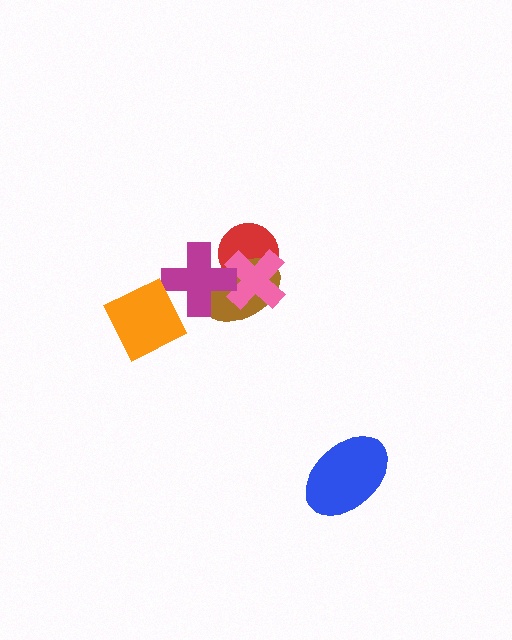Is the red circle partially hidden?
Yes, it is partially covered by another shape.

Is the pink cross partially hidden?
Yes, it is partially covered by another shape.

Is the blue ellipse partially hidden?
No, no other shape covers it.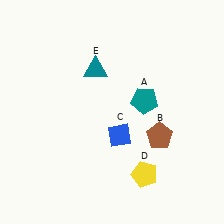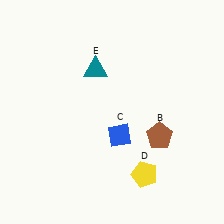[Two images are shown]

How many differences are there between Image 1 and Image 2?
There is 1 difference between the two images.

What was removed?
The teal pentagon (A) was removed in Image 2.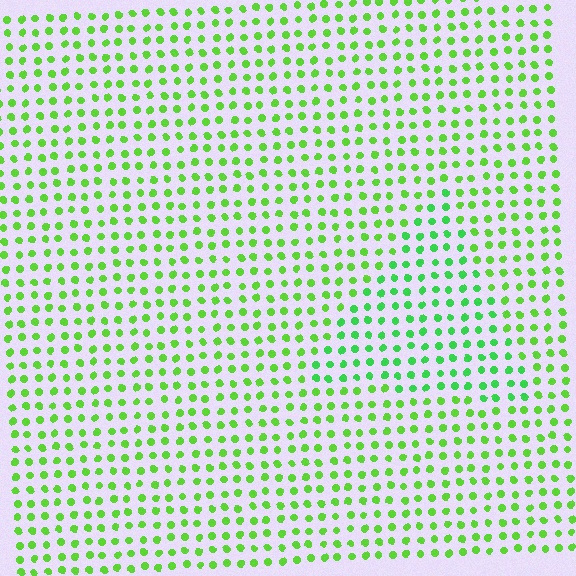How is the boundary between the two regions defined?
The boundary is defined purely by a slight shift in hue (about 23 degrees). Spacing, size, and orientation are identical on both sides.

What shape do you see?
I see a triangle.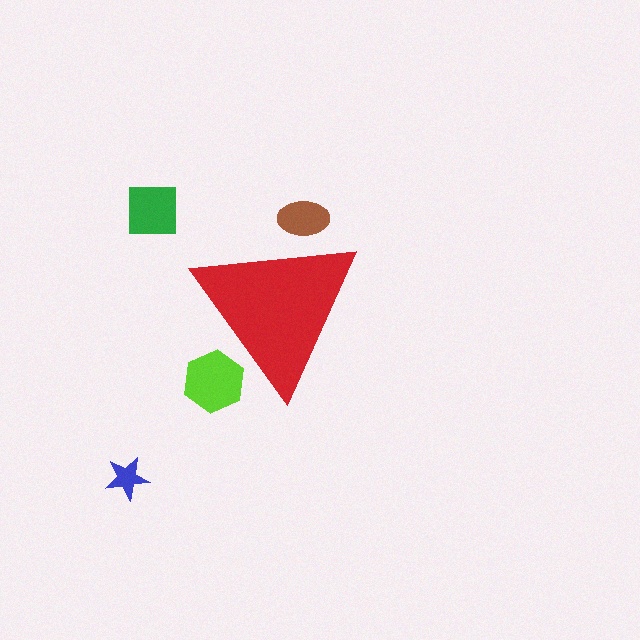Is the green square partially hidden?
No, the green square is fully visible.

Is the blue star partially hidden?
No, the blue star is fully visible.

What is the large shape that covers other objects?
A red triangle.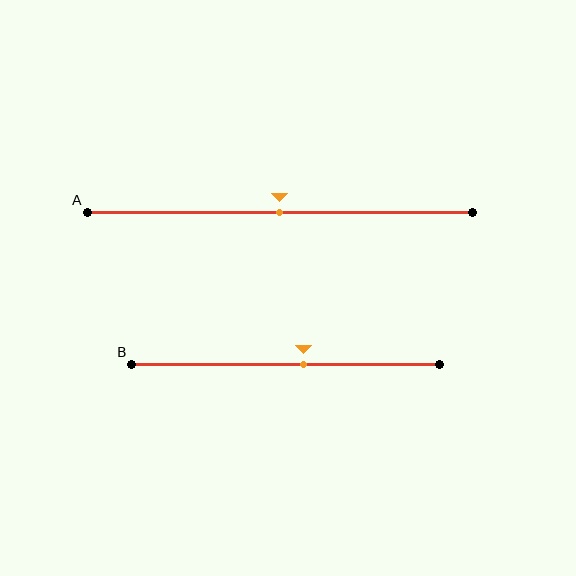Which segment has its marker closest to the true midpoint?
Segment A has its marker closest to the true midpoint.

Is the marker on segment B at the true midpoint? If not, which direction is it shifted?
No, the marker on segment B is shifted to the right by about 6% of the segment length.